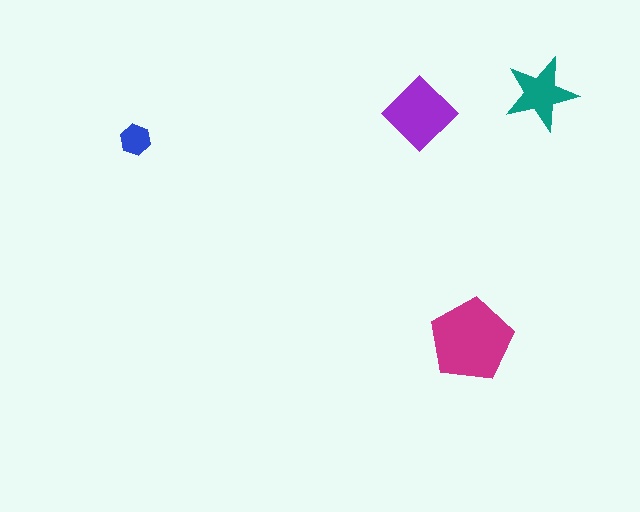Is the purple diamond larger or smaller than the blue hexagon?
Larger.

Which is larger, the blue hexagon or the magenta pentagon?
The magenta pentagon.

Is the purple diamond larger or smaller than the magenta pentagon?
Smaller.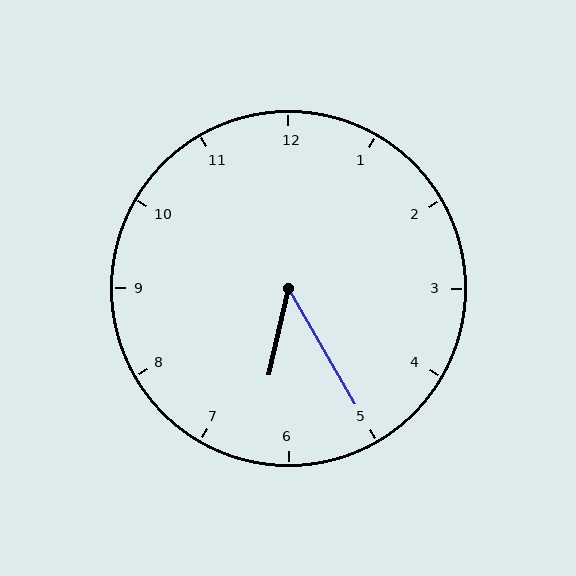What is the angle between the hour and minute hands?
Approximately 42 degrees.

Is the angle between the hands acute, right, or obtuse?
It is acute.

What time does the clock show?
6:25.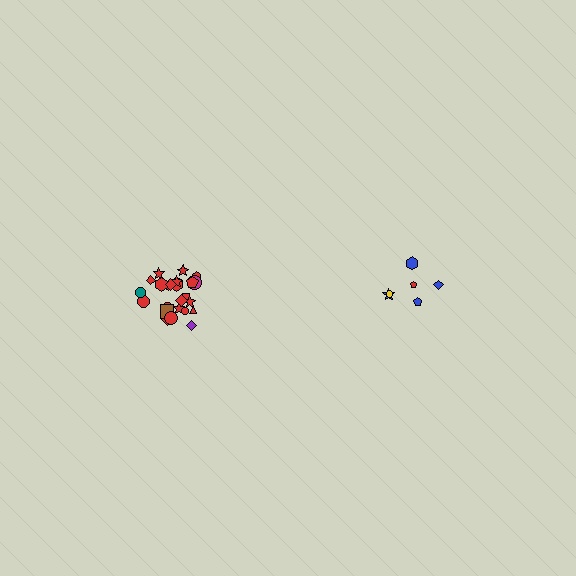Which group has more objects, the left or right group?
The left group.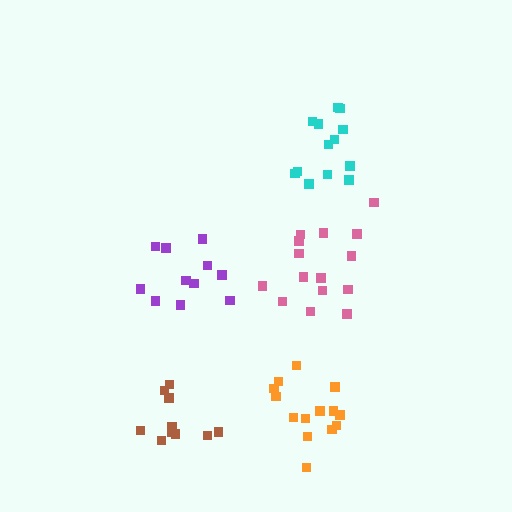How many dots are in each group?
Group 1: 11 dots, Group 2: 13 dots, Group 3: 14 dots, Group 4: 15 dots, Group 5: 10 dots (63 total).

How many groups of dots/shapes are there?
There are 5 groups.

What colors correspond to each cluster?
The clusters are colored: purple, cyan, orange, pink, brown.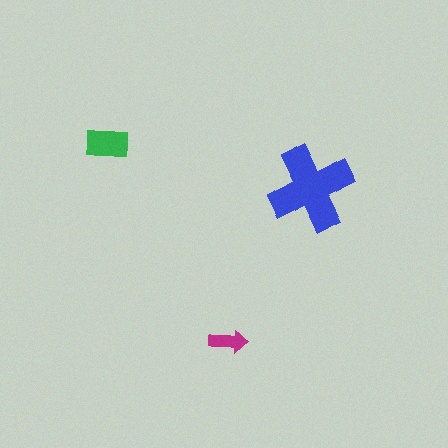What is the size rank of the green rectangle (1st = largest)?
2nd.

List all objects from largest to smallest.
The blue cross, the green rectangle, the magenta arrow.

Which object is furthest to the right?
The blue cross is rightmost.